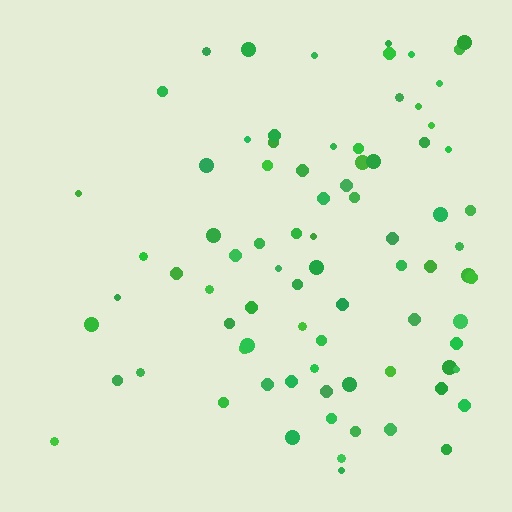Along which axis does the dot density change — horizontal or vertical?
Horizontal.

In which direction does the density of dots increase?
From left to right, with the right side densest.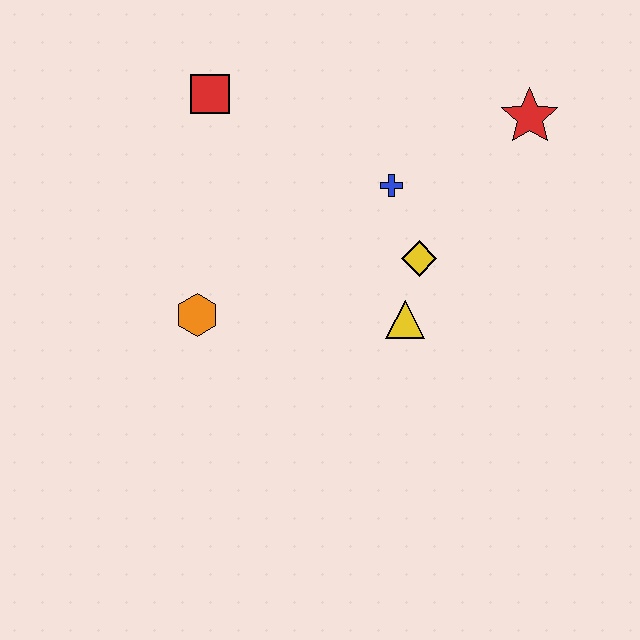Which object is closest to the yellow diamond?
The yellow triangle is closest to the yellow diamond.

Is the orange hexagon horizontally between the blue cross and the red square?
No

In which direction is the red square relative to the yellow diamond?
The red square is to the left of the yellow diamond.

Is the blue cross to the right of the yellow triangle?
No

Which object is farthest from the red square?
The red star is farthest from the red square.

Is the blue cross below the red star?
Yes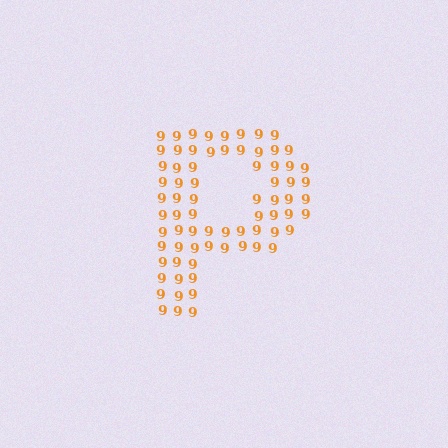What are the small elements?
The small elements are digit 9's.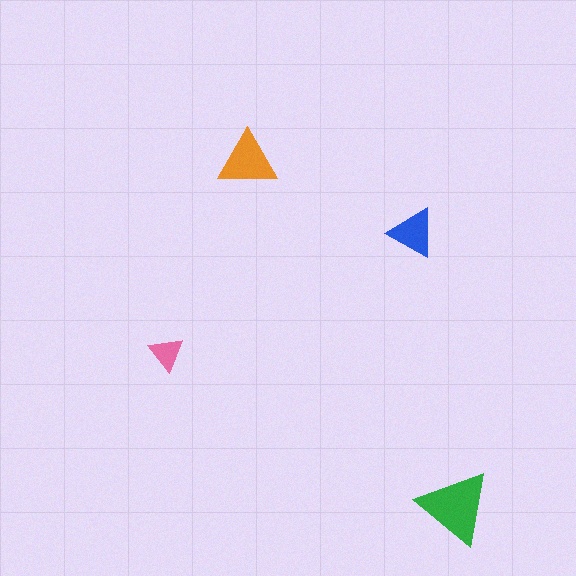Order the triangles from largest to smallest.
the green one, the orange one, the blue one, the pink one.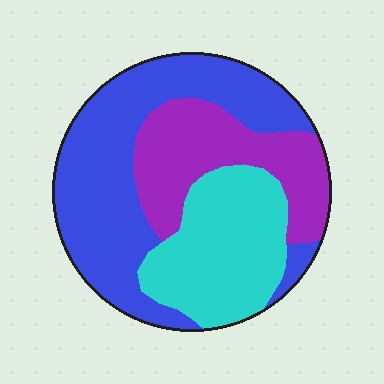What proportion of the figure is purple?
Purple covers about 25% of the figure.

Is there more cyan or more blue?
Blue.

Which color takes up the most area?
Blue, at roughly 45%.